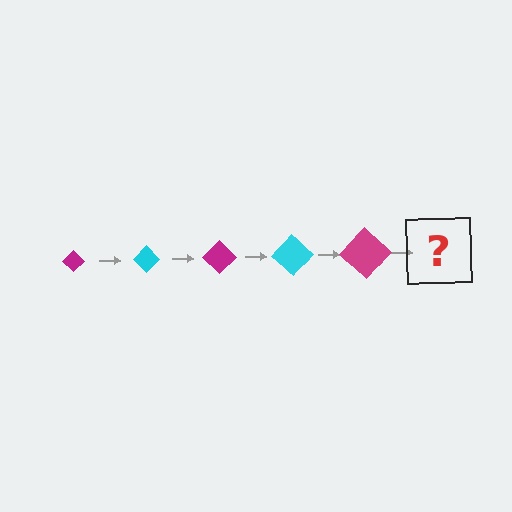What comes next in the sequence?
The next element should be a cyan diamond, larger than the previous one.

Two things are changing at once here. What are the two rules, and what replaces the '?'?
The two rules are that the diamond grows larger each step and the color cycles through magenta and cyan. The '?' should be a cyan diamond, larger than the previous one.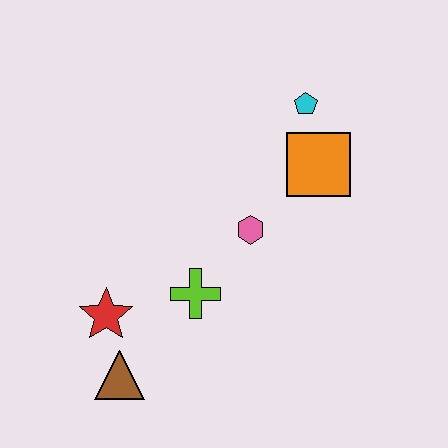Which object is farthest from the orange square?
The brown triangle is farthest from the orange square.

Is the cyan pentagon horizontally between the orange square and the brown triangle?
Yes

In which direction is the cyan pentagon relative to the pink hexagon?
The cyan pentagon is above the pink hexagon.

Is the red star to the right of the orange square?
No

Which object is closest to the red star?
The brown triangle is closest to the red star.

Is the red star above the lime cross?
No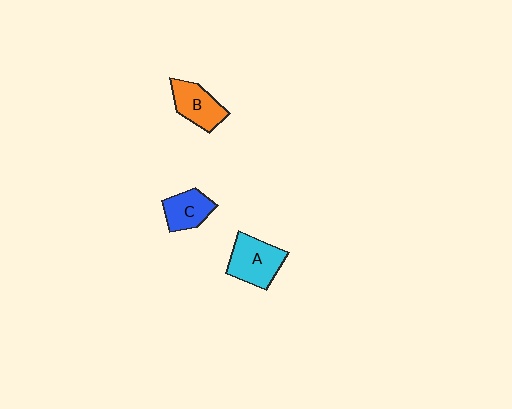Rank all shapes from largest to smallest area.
From largest to smallest: A (cyan), B (orange), C (blue).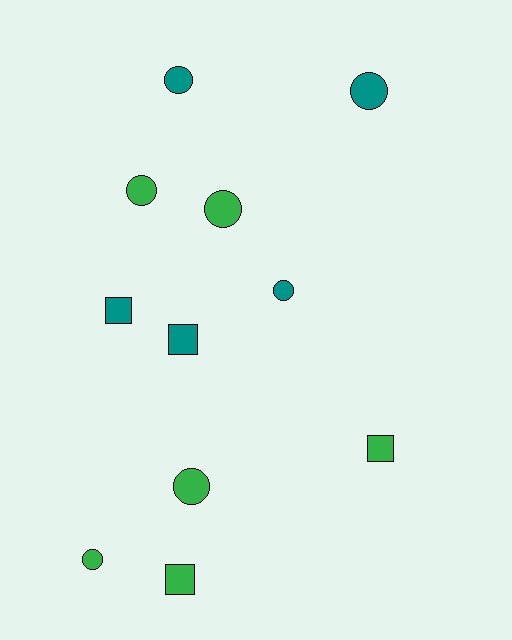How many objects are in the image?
There are 11 objects.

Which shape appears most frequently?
Circle, with 7 objects.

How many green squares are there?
There are 2 green squares.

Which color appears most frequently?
Green, with 6 objects.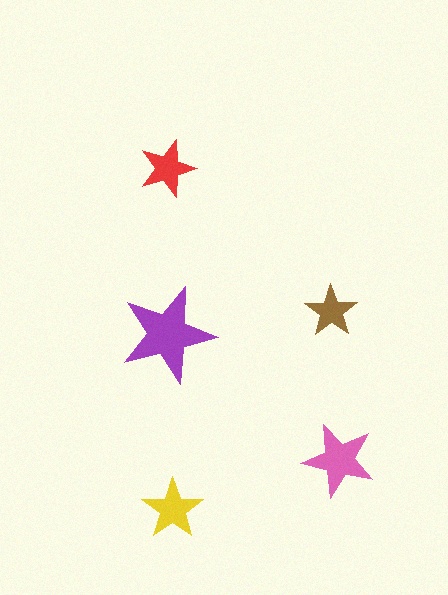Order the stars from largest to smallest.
the purple one, the pink one, the yellow one, the red one, the brown one.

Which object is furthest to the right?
The pink star is rightmost.